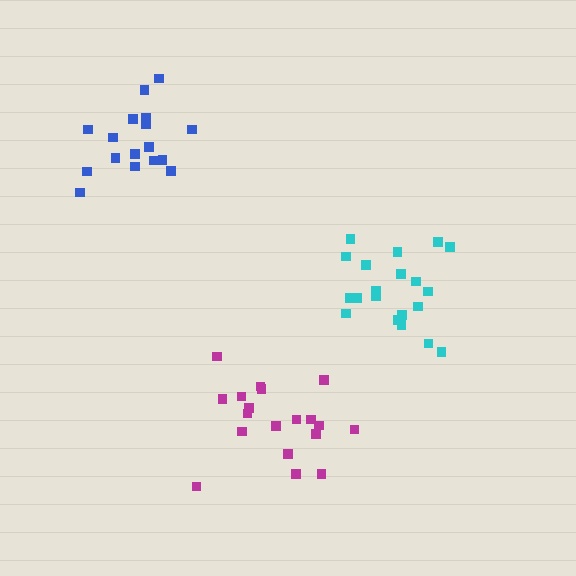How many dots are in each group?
Group 1: 19 dots, Group 2: 17 dots, Group 3: 20 dots (56 total).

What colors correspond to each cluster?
The clusters are colored: magenta, blue, cyan.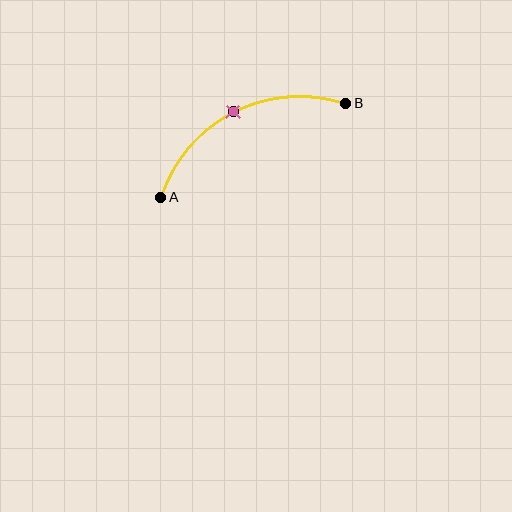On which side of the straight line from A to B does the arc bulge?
The arc bulges above the straight line connecting A and B.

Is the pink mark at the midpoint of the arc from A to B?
Yes. The pink mark lies on the arc at equal arc-length from both A and B — it is the arc midpoint.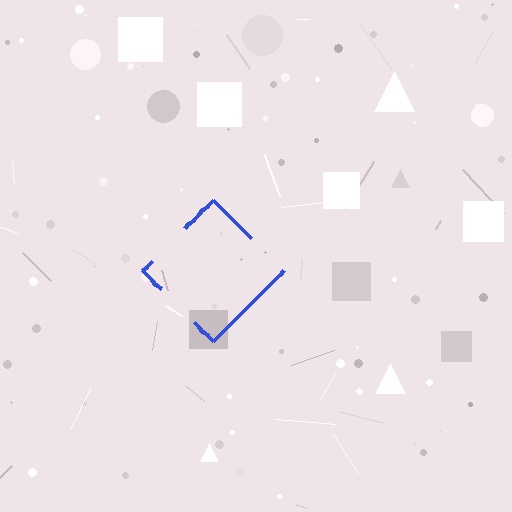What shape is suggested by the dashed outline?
The dashed outline suggests a diamond.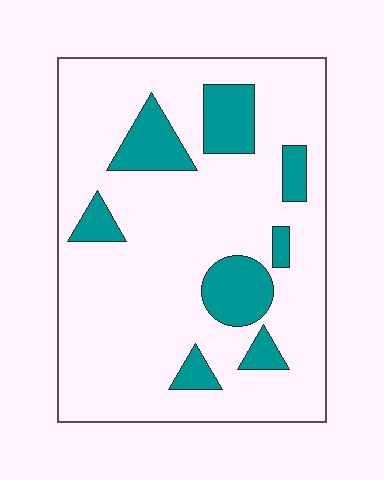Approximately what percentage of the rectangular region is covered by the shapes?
Approximately 20%.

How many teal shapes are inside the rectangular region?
8.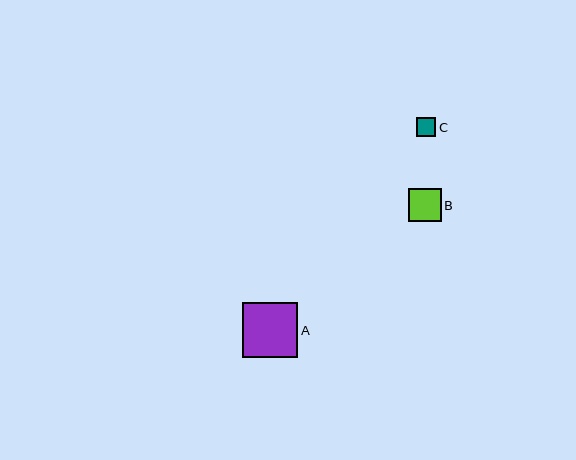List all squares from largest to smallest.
From largest to smallest: A, B, C.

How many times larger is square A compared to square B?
Square A is approximately 1.7 times the size of square B.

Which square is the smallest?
Square C is the smallest with a size of approximately 19 pixels.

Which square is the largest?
Square A is the largest with a size of approximately 55 pixels.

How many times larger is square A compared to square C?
Square A is approximately 3.0 times the size of square C.